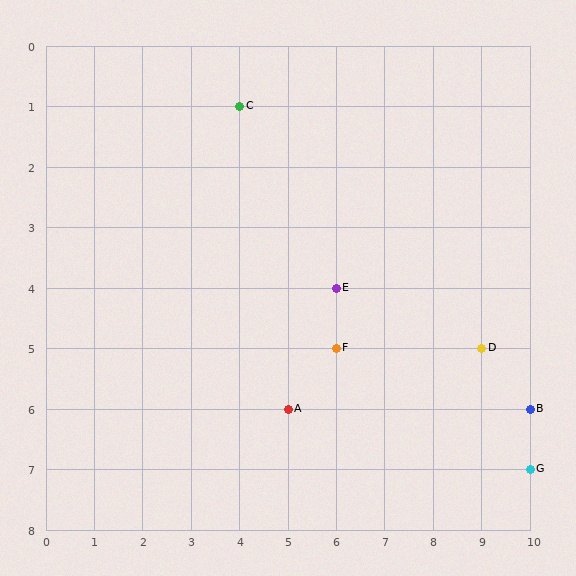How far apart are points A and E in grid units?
Points A and E are 1 column and 2 rows apart (about 2.2 grid units diagonally).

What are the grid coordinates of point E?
Point E is at grid coordinates (6, 4).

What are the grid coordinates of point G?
Point G is at grid coordinates (10, 7).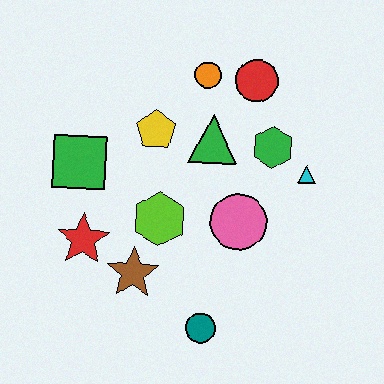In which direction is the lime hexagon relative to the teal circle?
The lime hexagon is above the teal circle.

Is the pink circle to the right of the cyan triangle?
No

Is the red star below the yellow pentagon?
Yes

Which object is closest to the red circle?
The orange circle is closest to the red circle.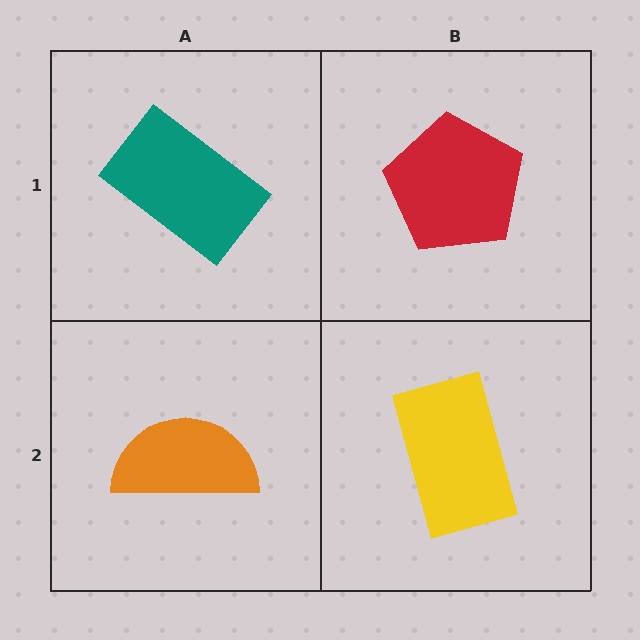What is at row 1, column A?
A teal rectangle.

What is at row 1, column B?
A red pentagon.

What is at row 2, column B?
A yellow rectangle.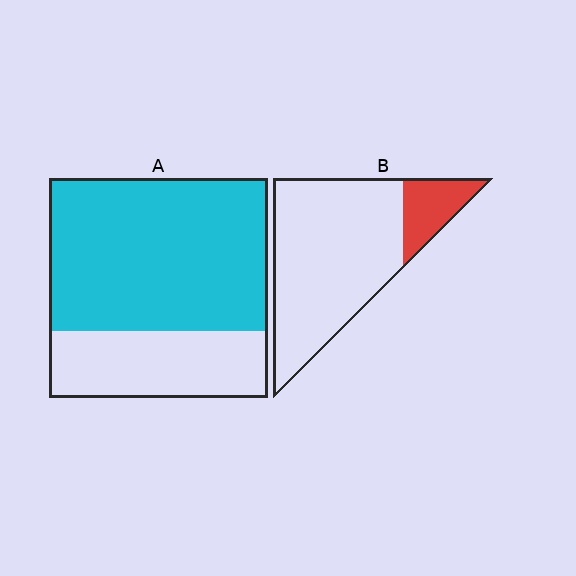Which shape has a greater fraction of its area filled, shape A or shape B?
Shape A.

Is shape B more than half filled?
No.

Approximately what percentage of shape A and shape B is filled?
A is approximately 70% and B is approximately 15%.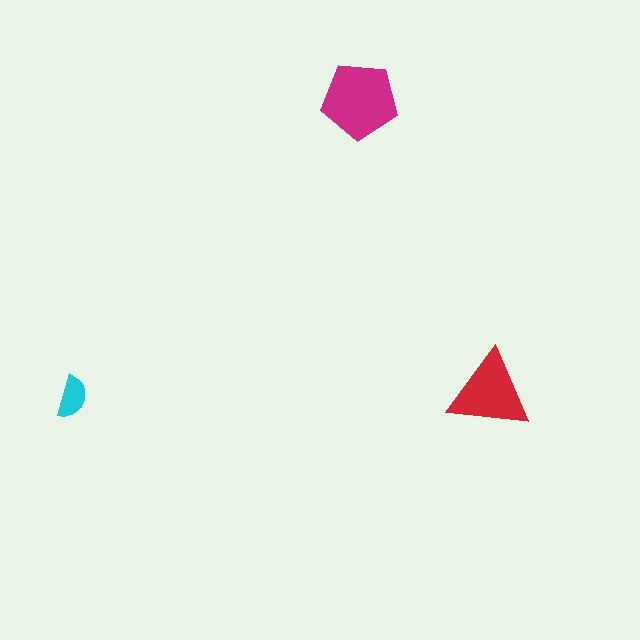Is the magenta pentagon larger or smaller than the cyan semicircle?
Larger.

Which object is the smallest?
The cyan semicircle.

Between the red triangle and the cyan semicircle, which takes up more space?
The red triangle.